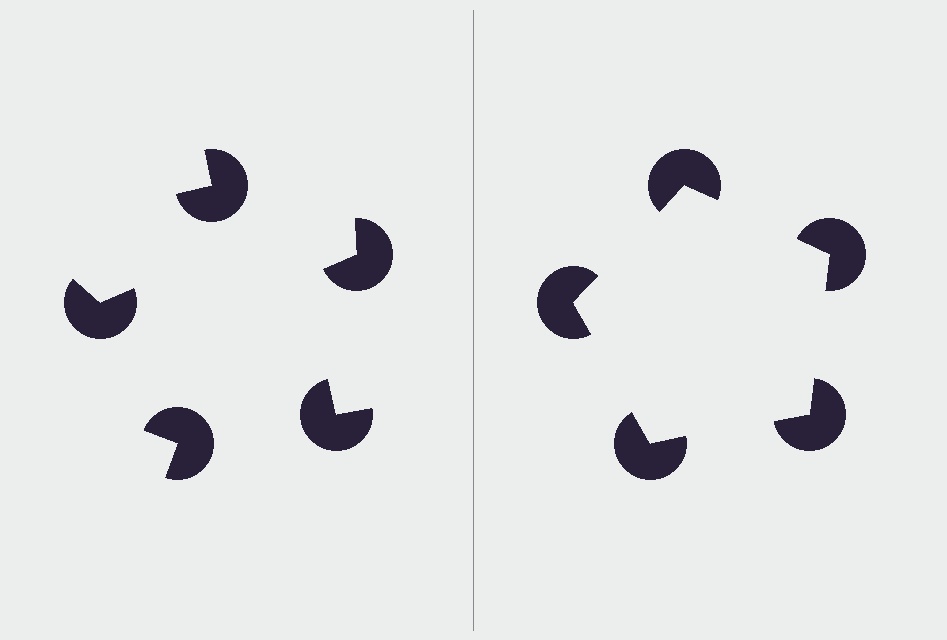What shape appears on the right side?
An illusory pentagon.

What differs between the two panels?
The pac-man discs are positioned identically on both sides; only the wedge orientations differ. On the right they align to a pentagon; on the left they are misaligned.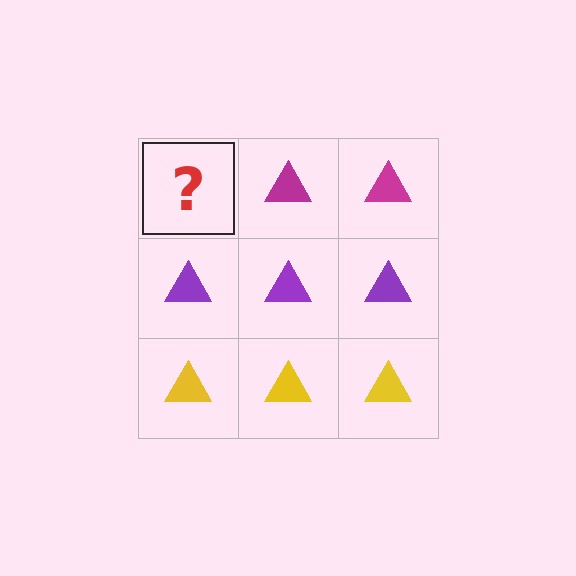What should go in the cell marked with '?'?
The missing cell should contain a magenta triangle.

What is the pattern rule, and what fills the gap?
The rule is that each row has a consistent color. The gap should be filled with a magenta triangle.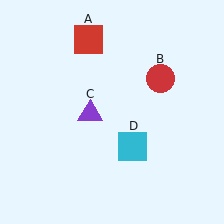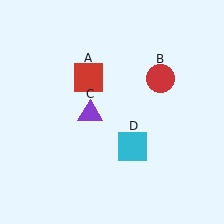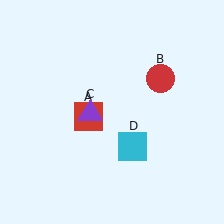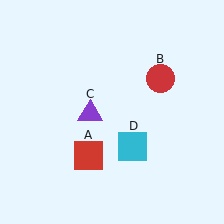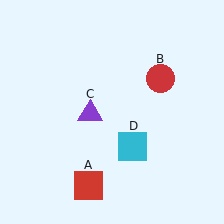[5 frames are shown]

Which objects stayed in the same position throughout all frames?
Red circle (object B) and purple triangle (object C) and cyan square (object D) remained stationary.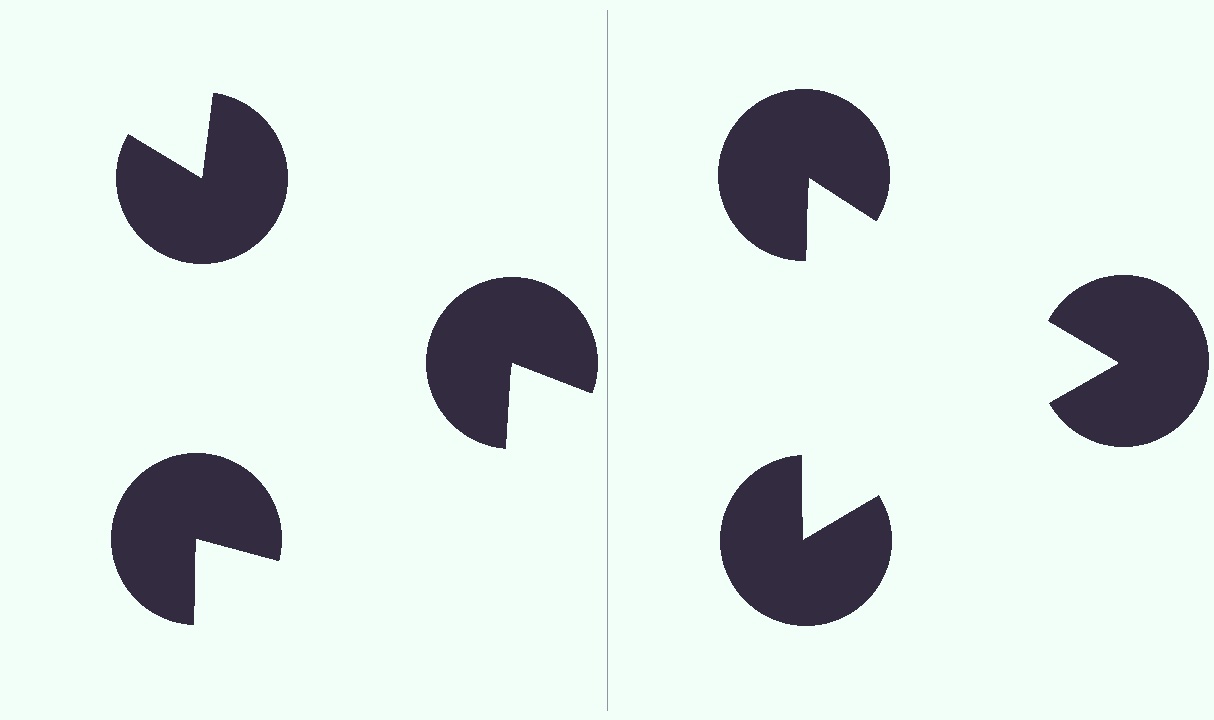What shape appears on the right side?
An illusory triangle.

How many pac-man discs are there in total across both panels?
6 — 3 on each side.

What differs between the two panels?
The pac-man discs are positioned identically on both sides; only the wedge orientations differ. On the right they align to a triangle; on the left they are misaligned.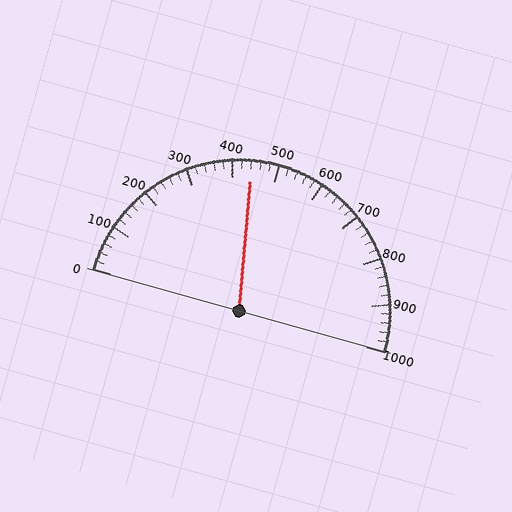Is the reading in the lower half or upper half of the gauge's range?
The reading is in the lower half of the range (0 to 1000).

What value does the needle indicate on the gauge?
The needle indicates approximately 440.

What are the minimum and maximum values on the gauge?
The gauge ranges from 0 to 1000.